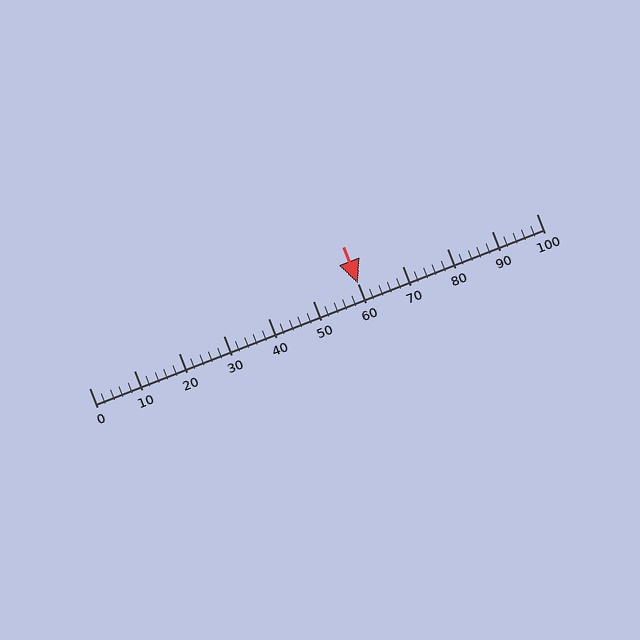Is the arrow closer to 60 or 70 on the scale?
The arrow is closer to 60.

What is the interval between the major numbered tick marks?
The major tick marks are spaced 10 units apart.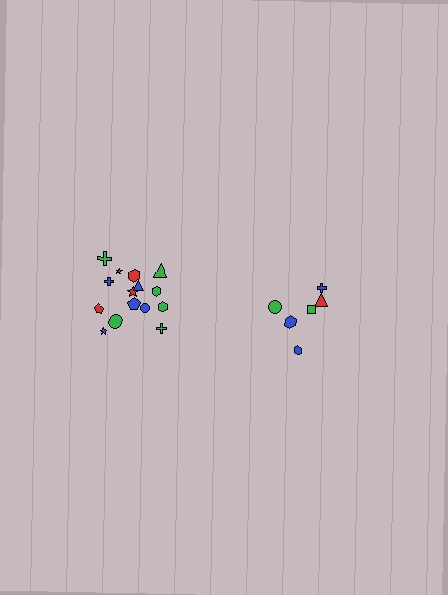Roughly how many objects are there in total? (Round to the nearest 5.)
Roughly 20 objects in total.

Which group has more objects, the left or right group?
The left group.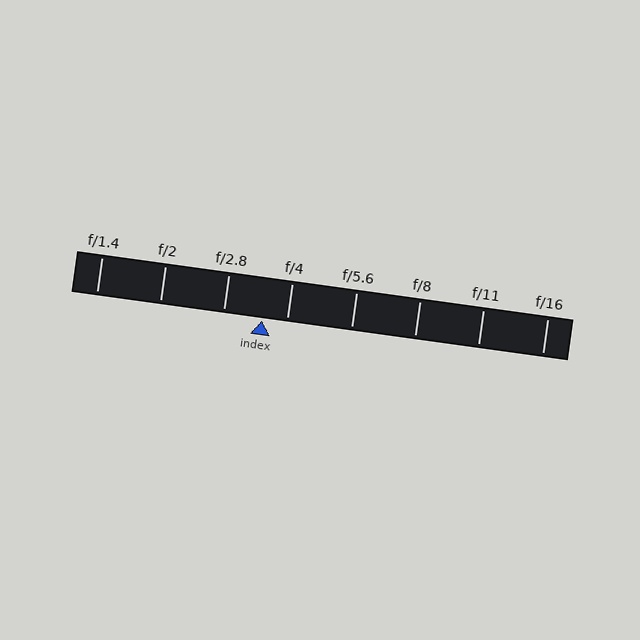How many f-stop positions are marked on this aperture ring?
There are 8 f-stop positions marked.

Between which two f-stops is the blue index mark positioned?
The index mark is between f/2.8 and f/4.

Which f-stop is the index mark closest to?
The index mark is closest to f/4.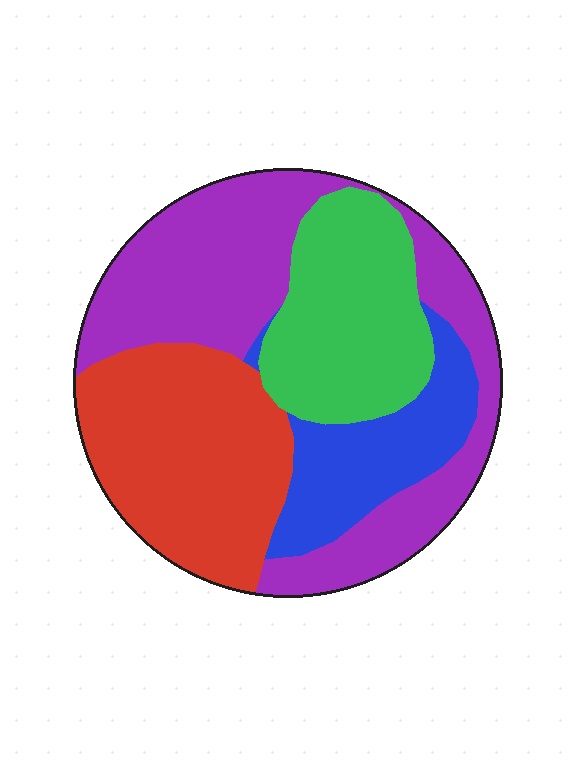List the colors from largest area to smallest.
From largest to smallest: purple, red, green, blue.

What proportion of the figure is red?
Red covers around 25% of the figure.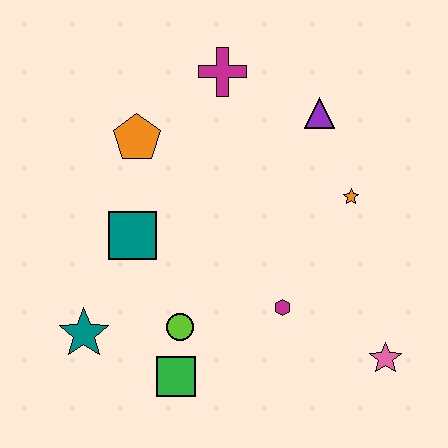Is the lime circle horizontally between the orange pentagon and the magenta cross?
Yes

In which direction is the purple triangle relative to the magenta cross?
The purple triangle is to the right of the magenta cross.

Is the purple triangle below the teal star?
No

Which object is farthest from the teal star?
The purple triangle is farthest from the teal star.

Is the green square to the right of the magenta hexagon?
No